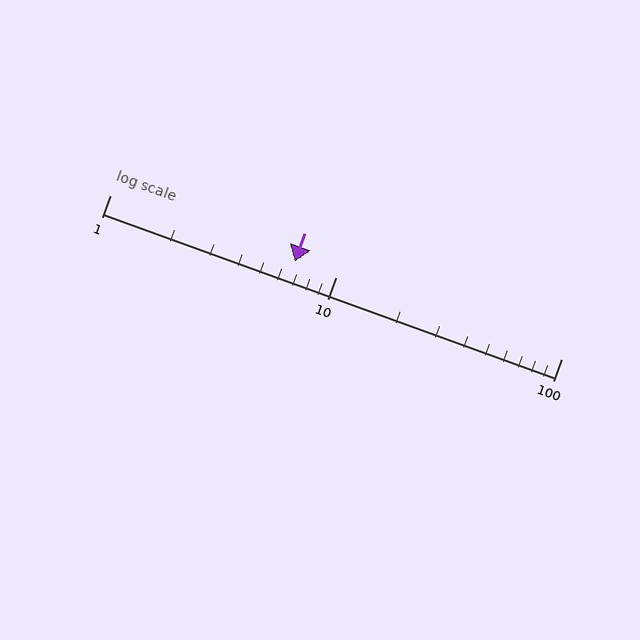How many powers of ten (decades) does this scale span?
The scale spans 2 decades, from 1 to 100.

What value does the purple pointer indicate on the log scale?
The pointer indicates approximately 6.6.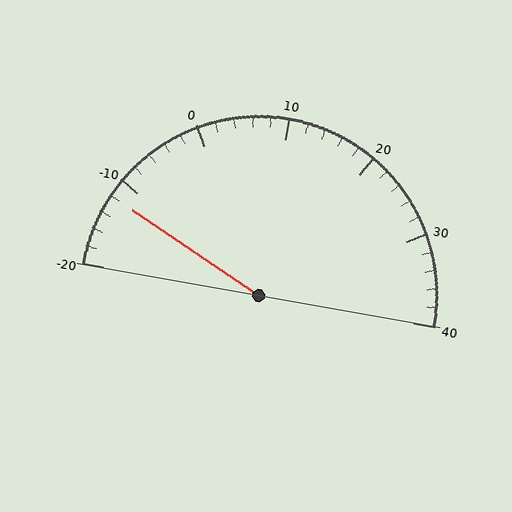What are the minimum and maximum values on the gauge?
The gauge ranges from -20 to 40.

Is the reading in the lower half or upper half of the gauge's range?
The reading is in the lower half of the range (-20 to 40).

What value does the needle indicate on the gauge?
The needle indicates approximately -12.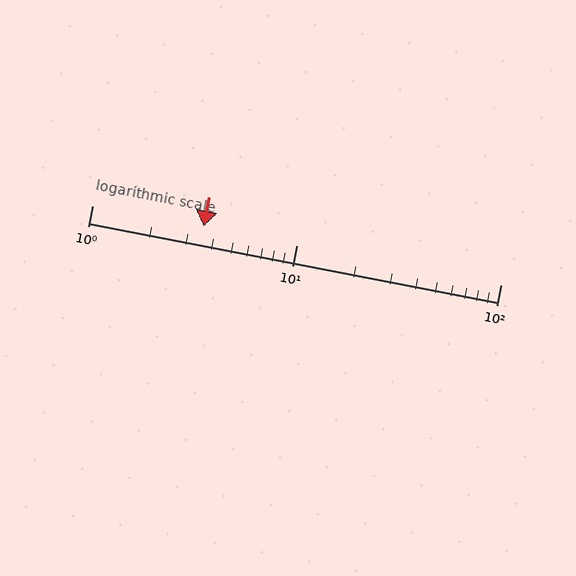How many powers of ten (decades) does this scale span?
The scale spans 2 decades, from 1 to 100.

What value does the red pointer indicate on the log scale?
The pointer indicates approximately 3.5.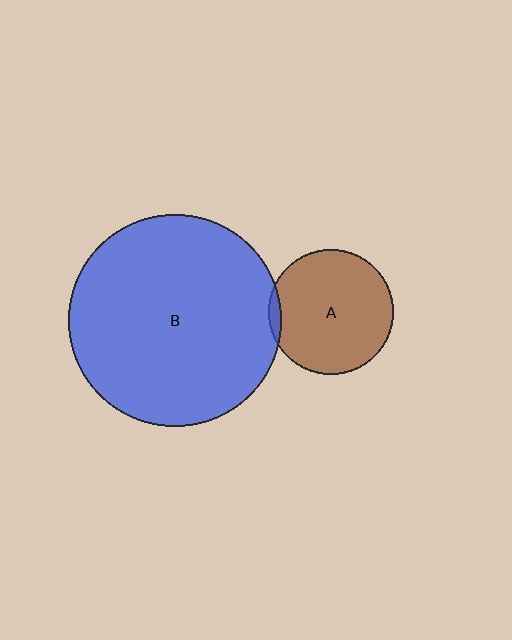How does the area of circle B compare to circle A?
Approximately 2.9 times.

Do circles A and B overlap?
Yes.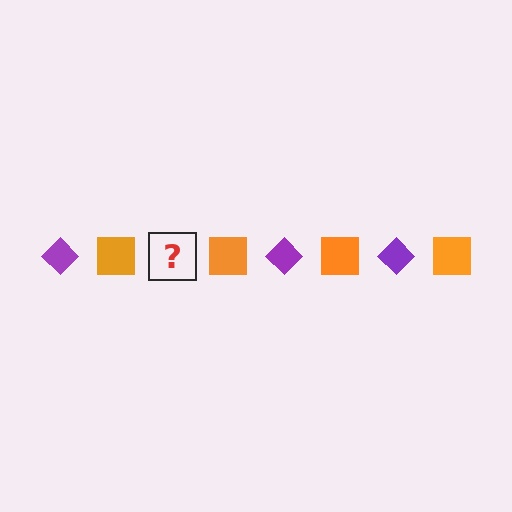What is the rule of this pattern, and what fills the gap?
The rule is that the pattern alternates between purple diamond and orange square. The gap should be filled with a purple diamond.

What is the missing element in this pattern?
The missing element is a purple diamond.